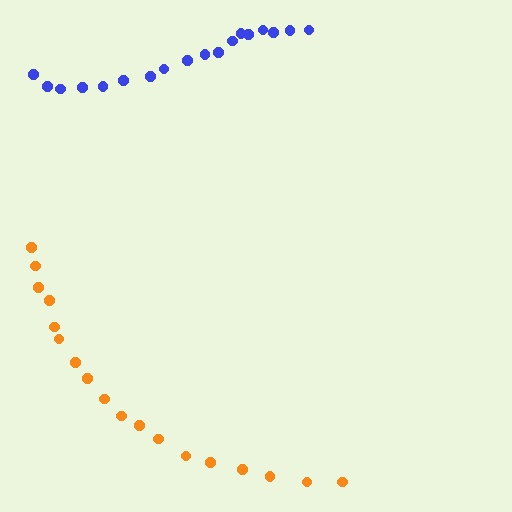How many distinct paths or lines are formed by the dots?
There are 2 distinct paths.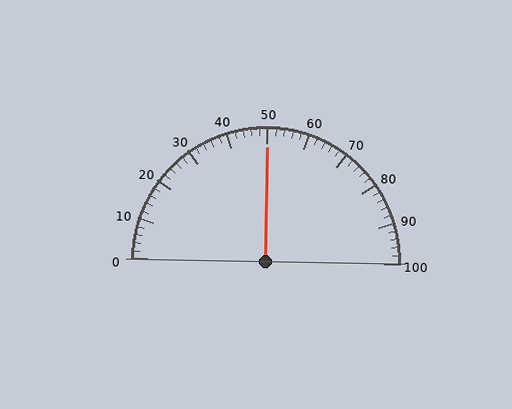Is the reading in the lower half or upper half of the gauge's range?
The reading is in the upper half of the range (0 to 100).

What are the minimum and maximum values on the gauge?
The gauge ranges from 0 to 100.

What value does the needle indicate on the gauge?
The needle indicates approximately 50.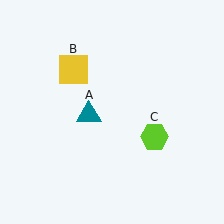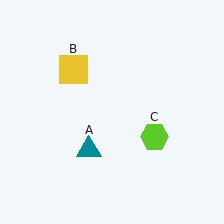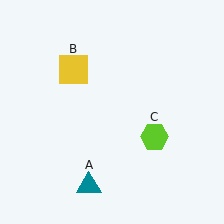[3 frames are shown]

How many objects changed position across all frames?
1 object changed position: teal triangle (object A).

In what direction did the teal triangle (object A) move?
The teal triangle (object A) moved down.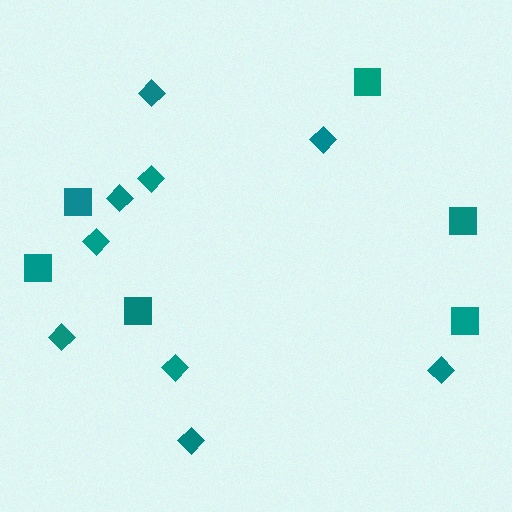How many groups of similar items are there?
There are 2 groups: one group of squares (6) and one group of diamonds (9).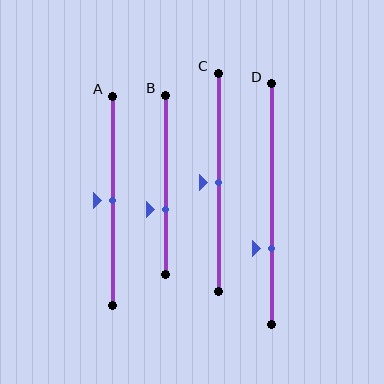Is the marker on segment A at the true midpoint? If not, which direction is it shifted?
Yes, the marker on segment A is at the true midpoint.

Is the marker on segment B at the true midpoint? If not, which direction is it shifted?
No, the marker on segment B is shifted downward by about 14% of the segment length.